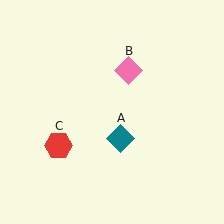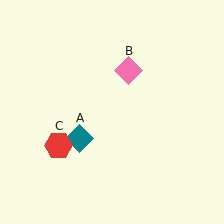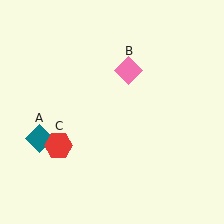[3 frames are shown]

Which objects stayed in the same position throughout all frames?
Pink diamond (object B) and red hexagon (object C) remained stationary.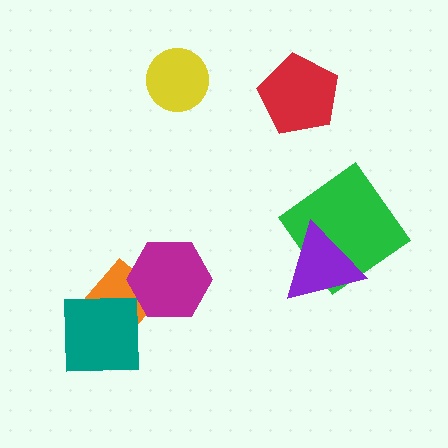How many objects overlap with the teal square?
1 object overlaps with the teal square.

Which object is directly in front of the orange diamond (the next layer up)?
The teal square is directly in front of the orange diamond.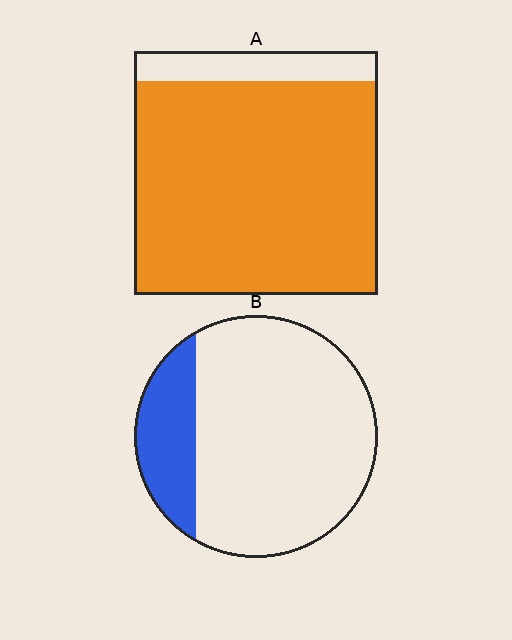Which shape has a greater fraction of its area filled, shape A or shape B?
Shape A.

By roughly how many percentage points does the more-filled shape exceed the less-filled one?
By roughly 70 percentage points (A over B).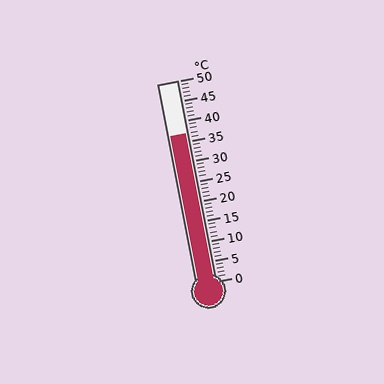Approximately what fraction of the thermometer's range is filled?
The thermometer is filled to approximately 75% of its range.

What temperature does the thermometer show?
The thermometer shows approximately 37°C.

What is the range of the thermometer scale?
The thermometer scale ranges from 0°C to 50°C.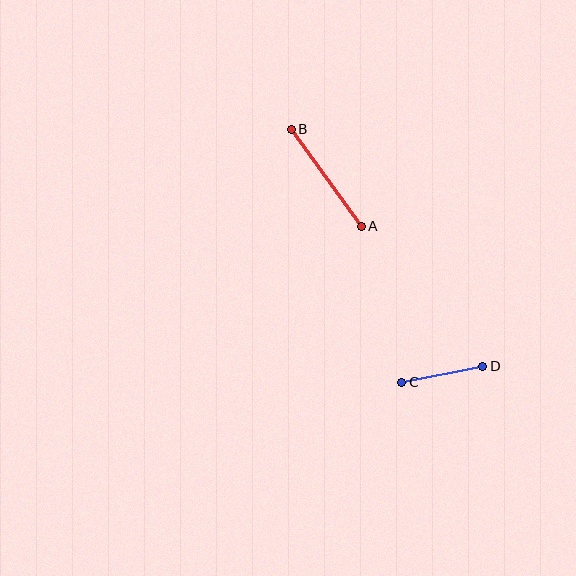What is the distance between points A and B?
The distance is approximately 120 pixels.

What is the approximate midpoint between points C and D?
The midpoint is at approximately (442, 374) pixels.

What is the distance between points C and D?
The distance is approximately 83 pixels.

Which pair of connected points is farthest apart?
Points A and B are farthest apart.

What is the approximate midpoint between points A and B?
The midpoint is at approximately (326, 178) pixels.